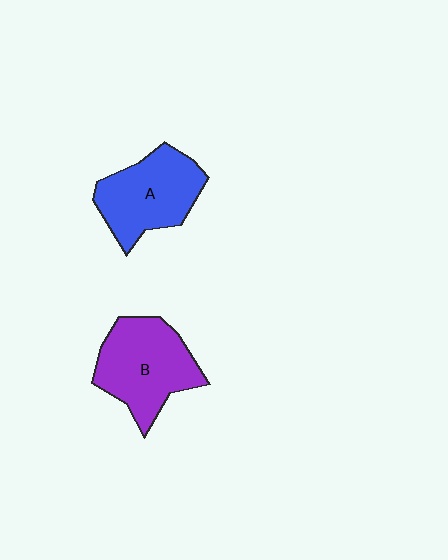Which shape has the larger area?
Shape B (purple).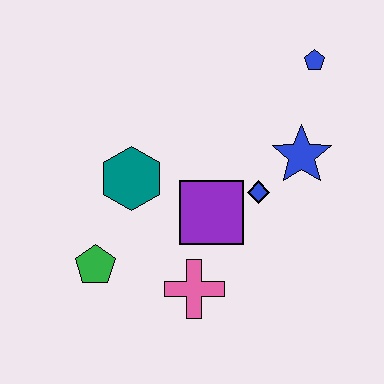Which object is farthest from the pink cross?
The blue pentagon is farthest from the pink cross.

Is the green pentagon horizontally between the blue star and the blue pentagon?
No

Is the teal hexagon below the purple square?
No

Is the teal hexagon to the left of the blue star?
Yes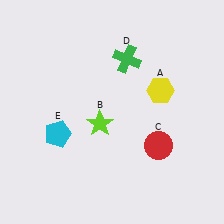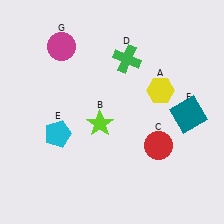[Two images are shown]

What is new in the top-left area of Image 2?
A magenta circle (G) was added in the top-left area of Image 2.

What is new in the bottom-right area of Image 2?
A teal square (F) was added in the bottom-right area of Image 2.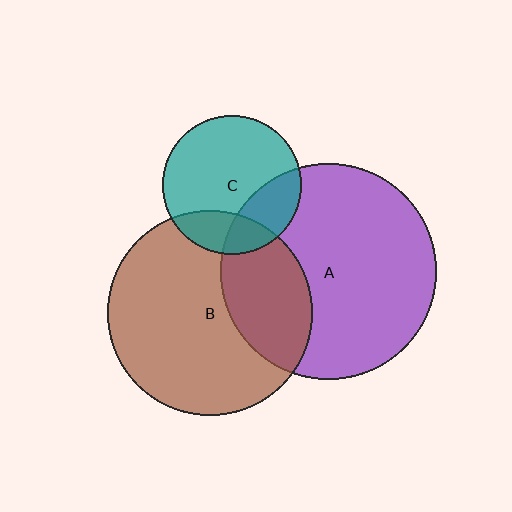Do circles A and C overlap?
Yes.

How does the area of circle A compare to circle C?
Approximately 2.4 times.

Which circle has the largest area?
Circle A (purple).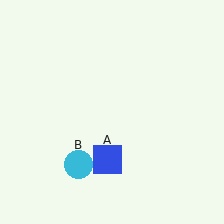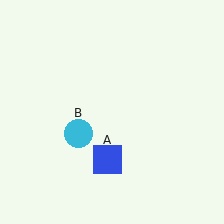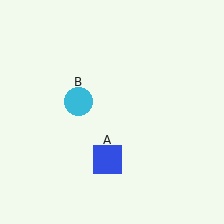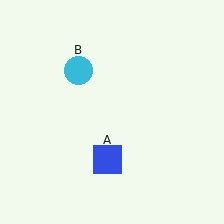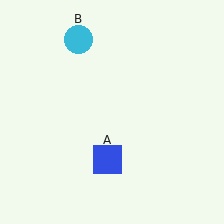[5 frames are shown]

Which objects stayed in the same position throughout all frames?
Blue square (object A) remained stationary.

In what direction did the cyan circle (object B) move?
The cyan circle (object B) moved up.